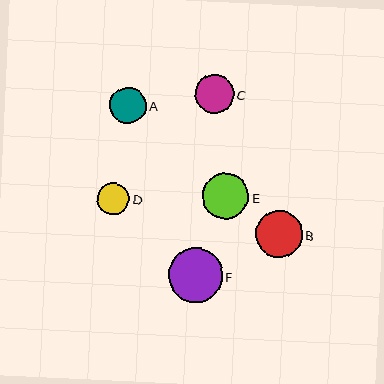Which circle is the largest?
Circle F is the largest with a size of approximately 54 pixels.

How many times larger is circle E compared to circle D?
Circle E is approximately 1.4 times the size of circle D.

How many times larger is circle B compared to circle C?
Circle B is approximately 1.2 times the size of circle C.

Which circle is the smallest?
Circle D is the smallest with a size of approximately 32 pixels.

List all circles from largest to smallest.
From largest to smallest: F, B, E, C, A, D.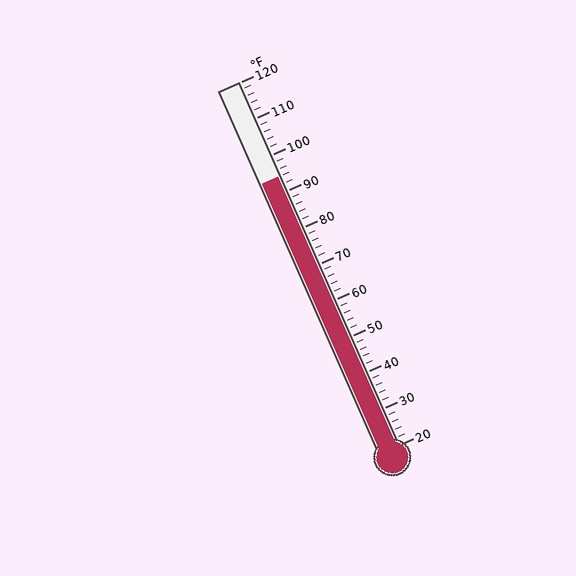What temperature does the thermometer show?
The thermometer shows approximately 94°F.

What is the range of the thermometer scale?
The thermometer scale ranges from 20°F to 120°F.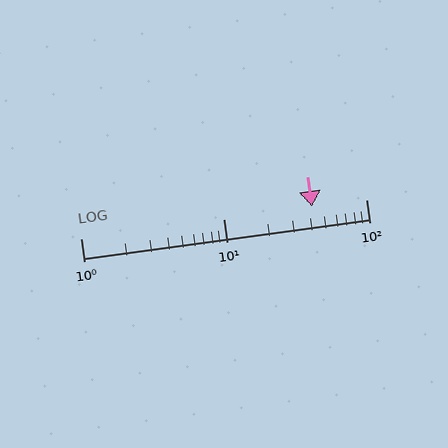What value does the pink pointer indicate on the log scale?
The pointer indicates approximately 42.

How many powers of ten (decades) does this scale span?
The scale spans 2 decades, from 1 to 100.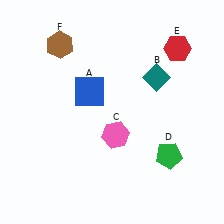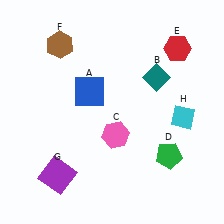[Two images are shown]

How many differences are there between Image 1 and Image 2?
There are 2 differences between the two images.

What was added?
A purple square (G), a cyan diamond (H) were added in Image 2.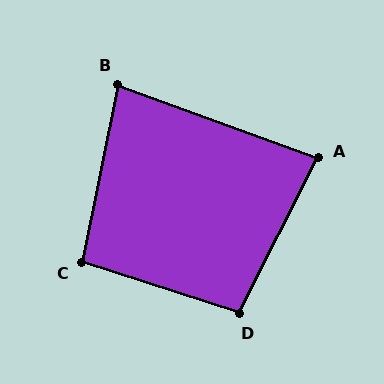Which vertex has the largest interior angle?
D, at approximately 99 degrees.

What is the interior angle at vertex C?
Approximately 97 degrees (obtuse).